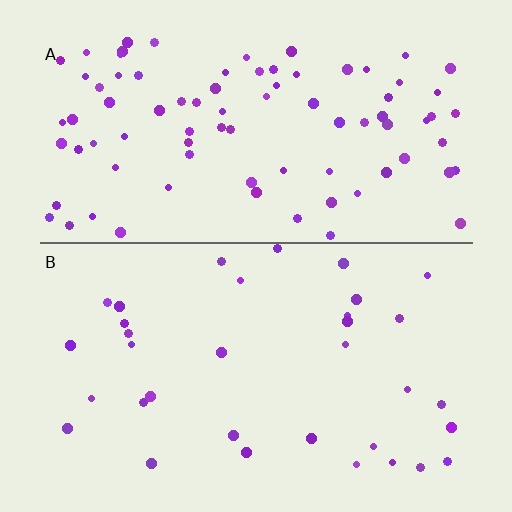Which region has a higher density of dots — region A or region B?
A (the top).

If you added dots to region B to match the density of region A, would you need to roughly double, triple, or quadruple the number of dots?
Approximately double.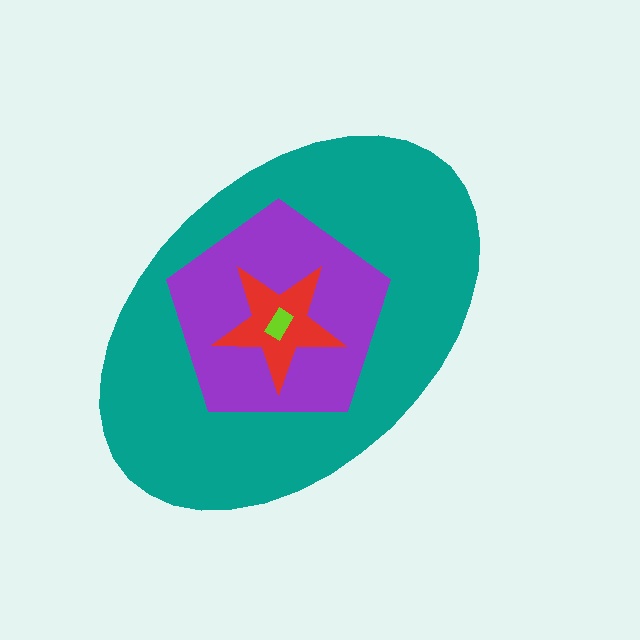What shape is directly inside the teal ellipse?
The purple pentagon.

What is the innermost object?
The lime rectangle.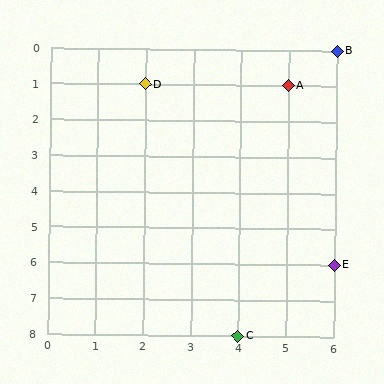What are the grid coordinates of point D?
Point D is at grid coordinates (2, 1).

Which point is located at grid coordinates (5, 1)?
Point A is at (5, 1).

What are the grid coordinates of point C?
Point C is at grid coordinates (4, 8).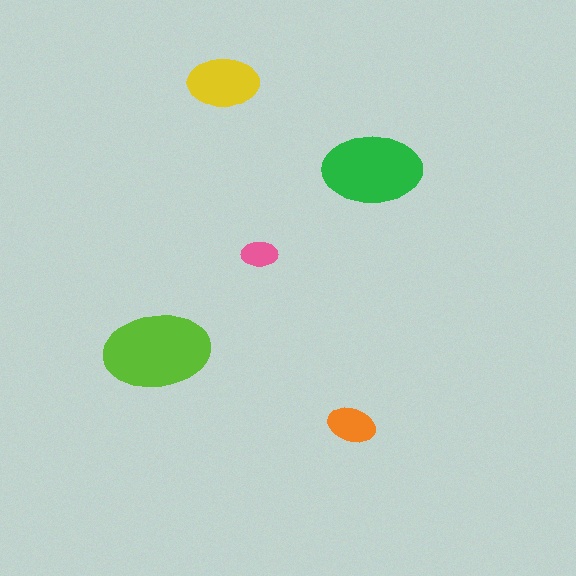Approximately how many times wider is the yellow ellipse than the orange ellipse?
About 1.5 times wider.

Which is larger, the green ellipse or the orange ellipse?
The green one.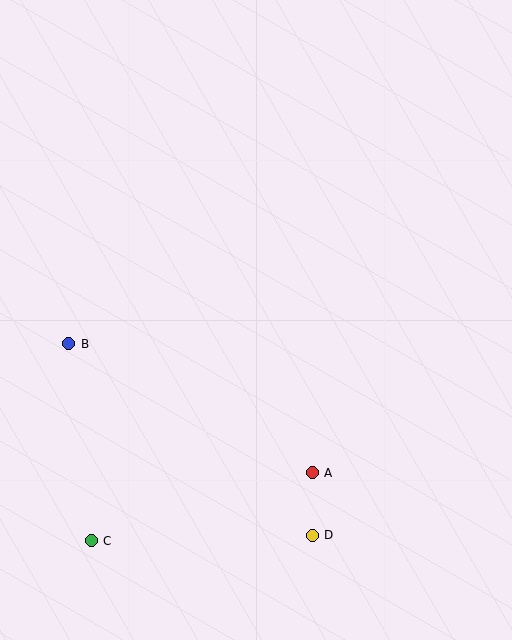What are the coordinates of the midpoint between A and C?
The midpoint between A and C is at (202, 507).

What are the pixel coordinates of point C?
Point C is at (91, 541).